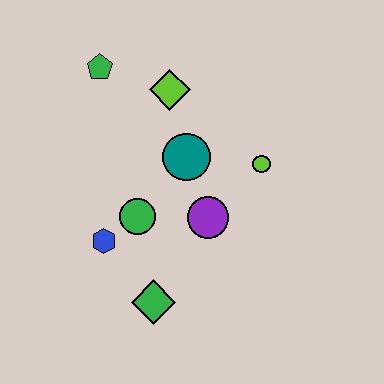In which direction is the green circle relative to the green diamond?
The green circle is above the green diamond.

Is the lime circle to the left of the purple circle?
No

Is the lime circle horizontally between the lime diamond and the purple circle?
No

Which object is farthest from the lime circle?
The green pentagon is farthest from the lime circle.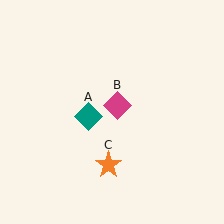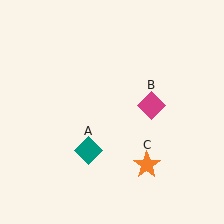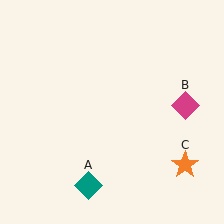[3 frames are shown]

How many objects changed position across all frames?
3 objects changed position: teal diamond (object A), magenta diamond (object B), orange star (object C).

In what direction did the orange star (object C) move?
The orange star (object C) moved right.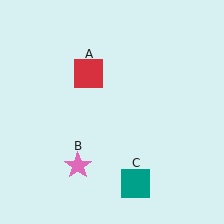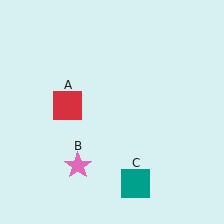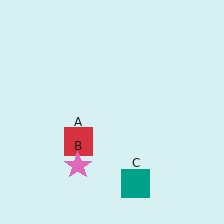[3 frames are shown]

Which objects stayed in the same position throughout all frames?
Pink star (object B) and teal square (object C) remained stationary.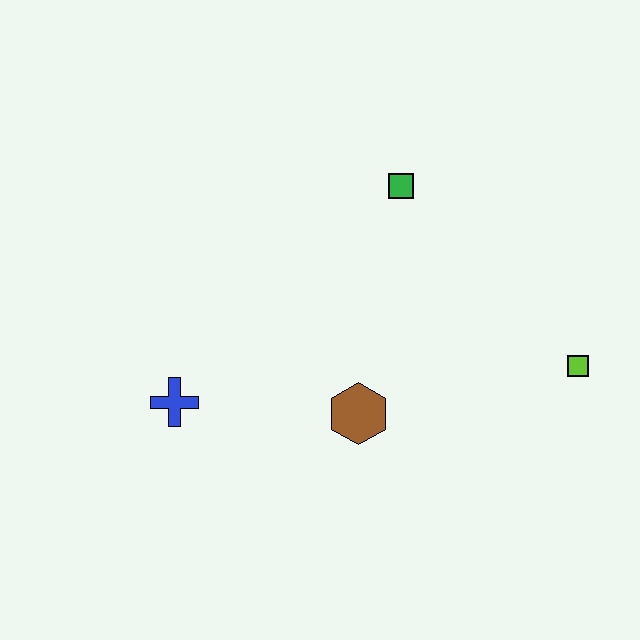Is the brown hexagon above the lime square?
No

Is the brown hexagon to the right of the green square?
No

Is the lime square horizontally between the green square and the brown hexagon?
No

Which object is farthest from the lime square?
The blue cross is farthest from the lime square.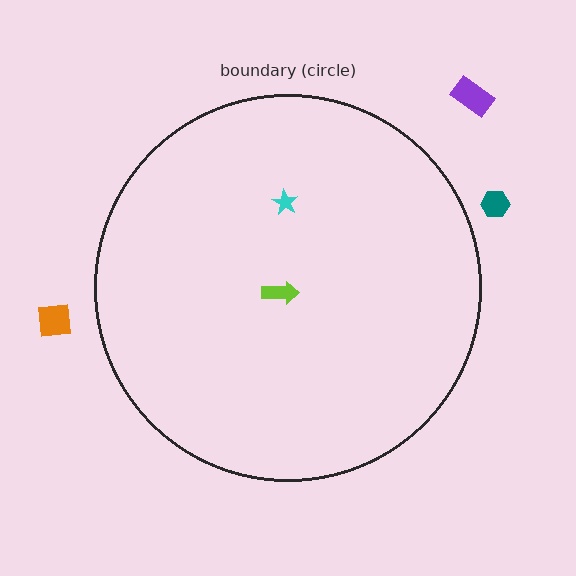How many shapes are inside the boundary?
2 inside, 3 outside.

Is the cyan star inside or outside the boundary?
Inside.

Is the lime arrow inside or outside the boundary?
Inside.